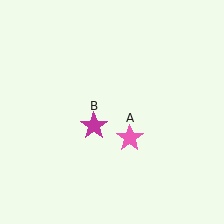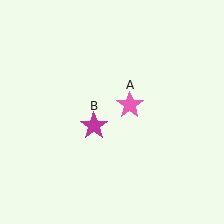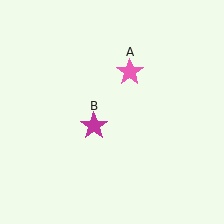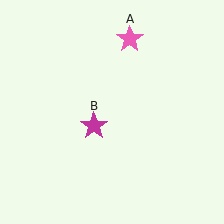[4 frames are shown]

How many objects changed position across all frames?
1 object changed position: pink star (object A).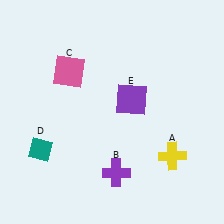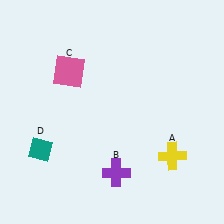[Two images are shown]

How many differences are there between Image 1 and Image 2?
There is 1 difference between the two images.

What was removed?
The purple square (E) was removed in Image 2.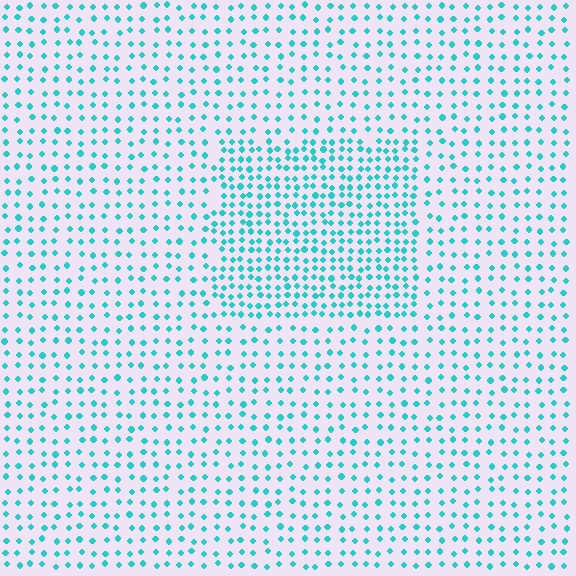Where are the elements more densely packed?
The elements are more densely packed inside the rectangle boundary.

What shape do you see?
I see a rectangle.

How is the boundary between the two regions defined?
The boundary is defined by a change in element density (approximately 1.9x ratio). All elements are the same color, size, and shape.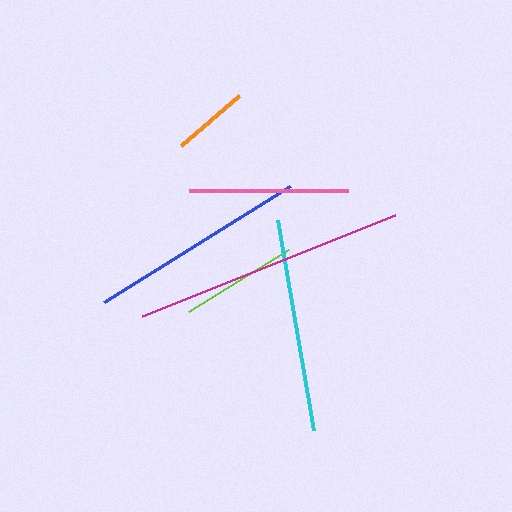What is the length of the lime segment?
The lime segment is approximately 118 pixels long.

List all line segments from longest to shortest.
From longest to shortest: magenta, blue, cyan, pink, lime, orange.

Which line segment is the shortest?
The orange line is the shortest at approximately 76 pixels.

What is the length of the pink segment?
The pink segment is approximately 159 pixels long.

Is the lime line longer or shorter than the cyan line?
The cyan line is longer than the lime line.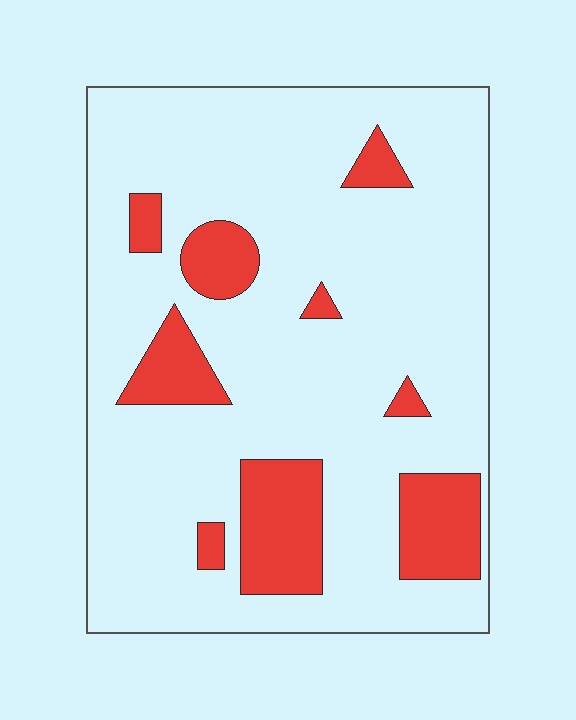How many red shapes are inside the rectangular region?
9.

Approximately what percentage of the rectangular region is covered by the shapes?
Approximately 20%.